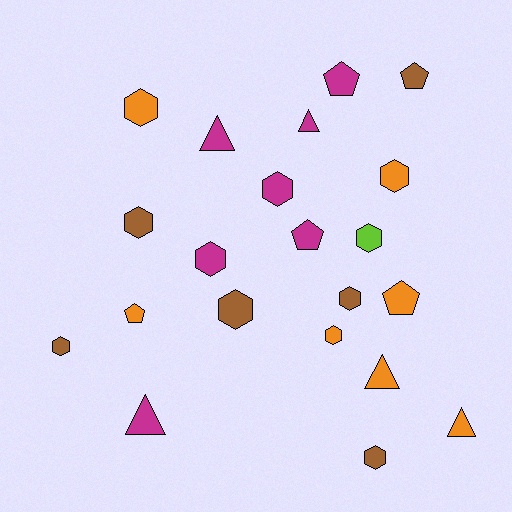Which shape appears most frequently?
Hexagon, with 11 objects.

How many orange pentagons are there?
There are 2 orange pentagons.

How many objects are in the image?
There are 21 objects.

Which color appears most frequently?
Magenta, with 7 objects.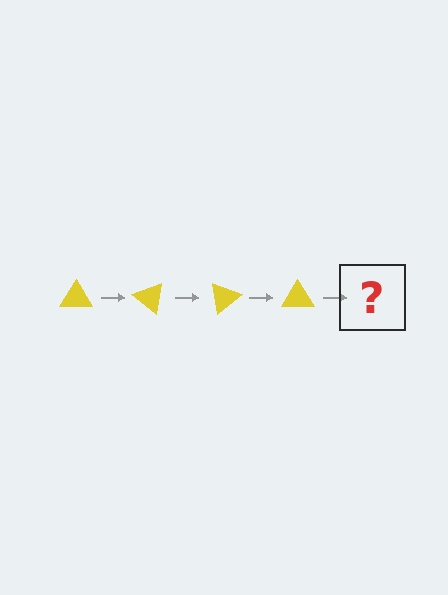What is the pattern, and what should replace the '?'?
The pattern is that the triangle rotates 40 degrees each step. The '?' should be a yellow triangle rotated 160 degrees.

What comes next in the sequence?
The next element should be a yellow triangle rotated 160 degrees.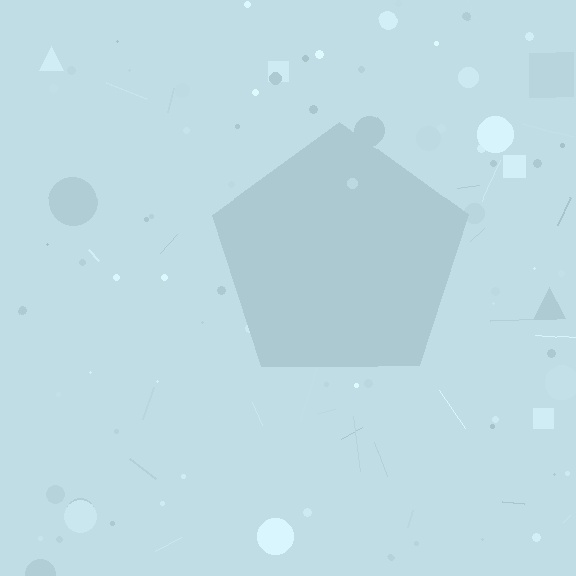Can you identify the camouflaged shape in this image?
The camouflaged shape is a pentagon.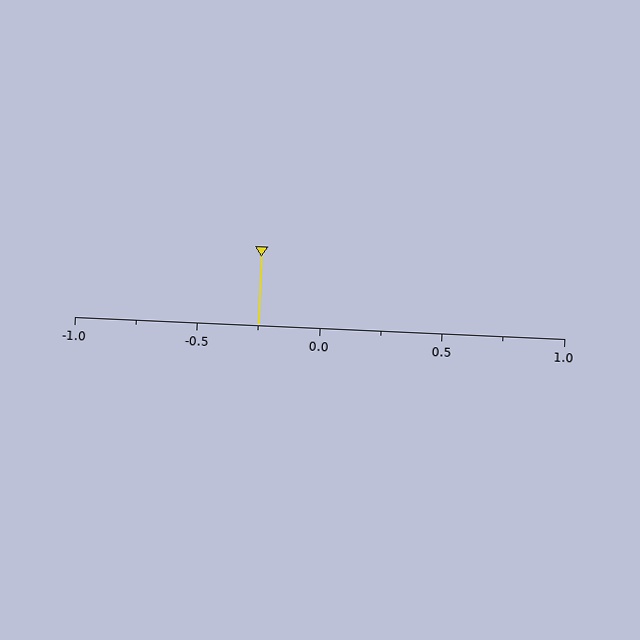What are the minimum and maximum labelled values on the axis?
The axis runs from -1.0 to 1.0.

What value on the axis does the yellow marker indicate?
The marker indicates approximately -0.25.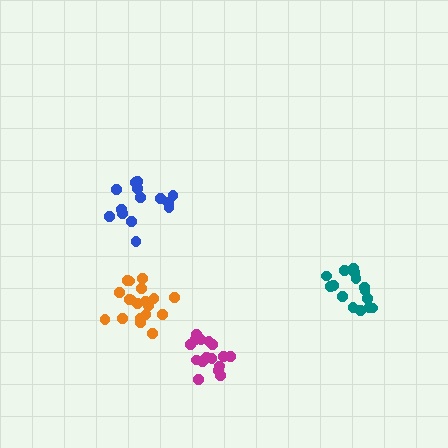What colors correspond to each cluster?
The clusters are colored: magenta, teal, orange, blue.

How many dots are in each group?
Group 1: 17 dots, Group 2: 15 dots, Group 3: 19 dots, Group 4: 14 dots (65 total).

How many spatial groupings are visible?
There are 4 spatial groupings.